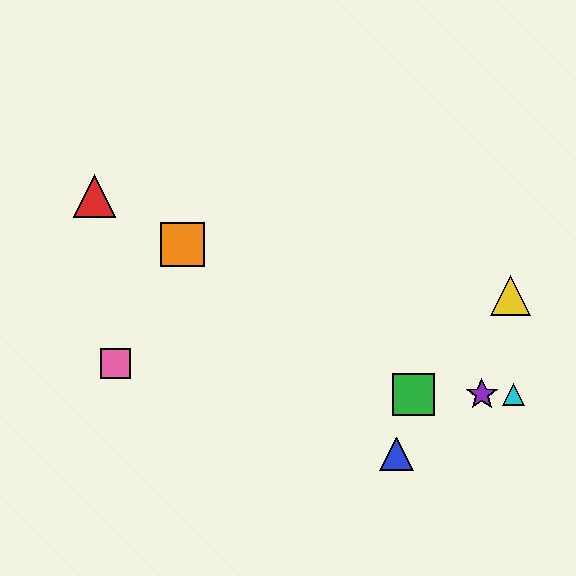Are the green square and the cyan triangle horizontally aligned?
Yes, both are at y≈394.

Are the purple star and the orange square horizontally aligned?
No, the purple star is at y≈394 and the orange square is at y≈245.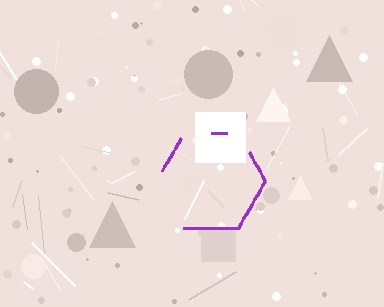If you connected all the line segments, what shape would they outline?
They would outline a hexagon.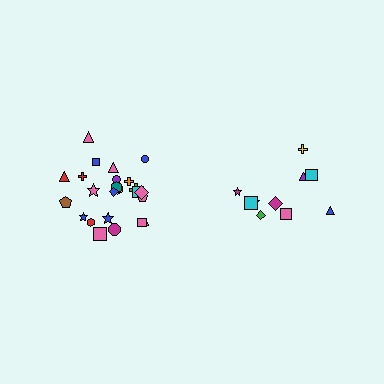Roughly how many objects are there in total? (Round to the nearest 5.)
Roughly 35 objects in total.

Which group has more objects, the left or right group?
The left group.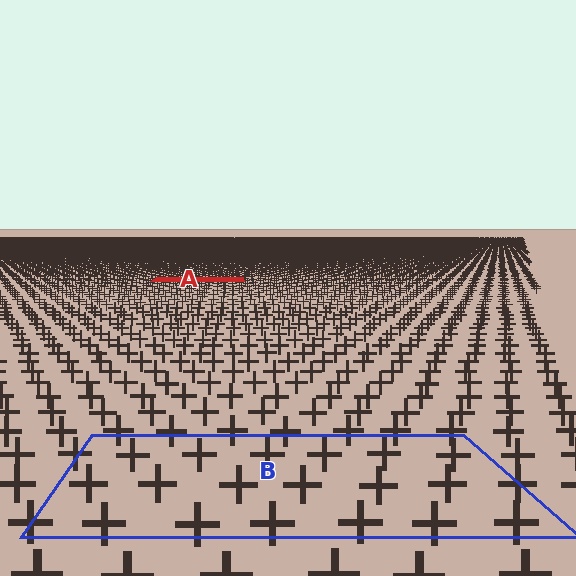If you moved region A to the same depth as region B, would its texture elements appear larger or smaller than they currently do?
They would appear larger. At a closer depth, the same texture elements are projected at a bigger on-screen size.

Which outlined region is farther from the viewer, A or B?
Region A is farther from the viewer — the texture elements inside it appear smaller and more densely packed.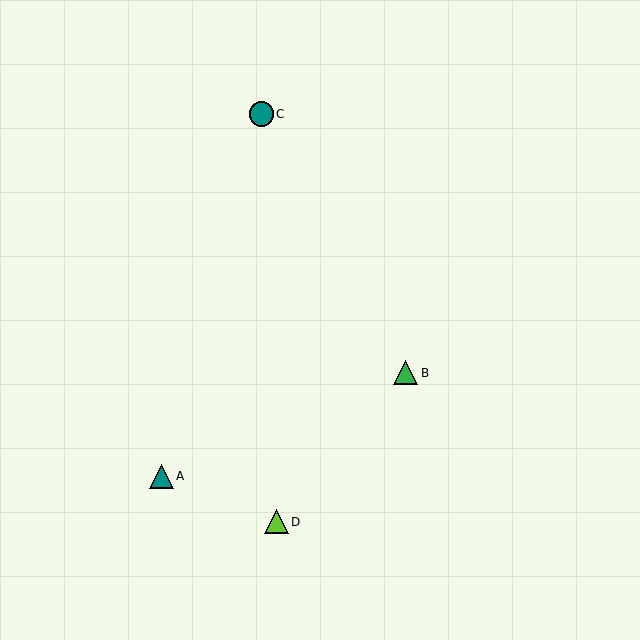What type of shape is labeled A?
Shape A is a teal triangle.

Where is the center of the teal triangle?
The center of the teal triangle is at (161, 476).